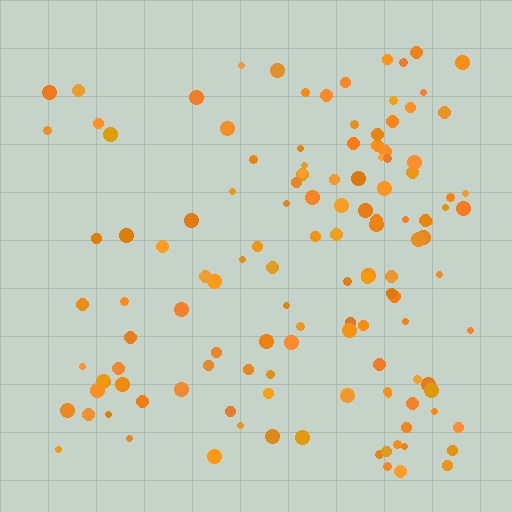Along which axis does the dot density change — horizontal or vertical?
Horizontal.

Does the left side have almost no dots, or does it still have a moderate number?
Still a moderate number, just noticeably fewer than the right.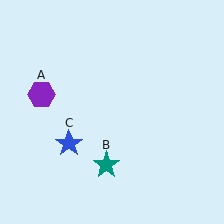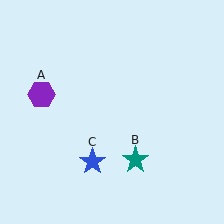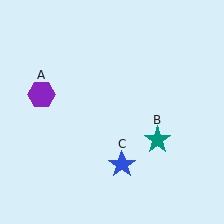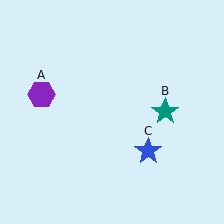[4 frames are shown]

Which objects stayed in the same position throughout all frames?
Purple hexagon (object A) remained stationary.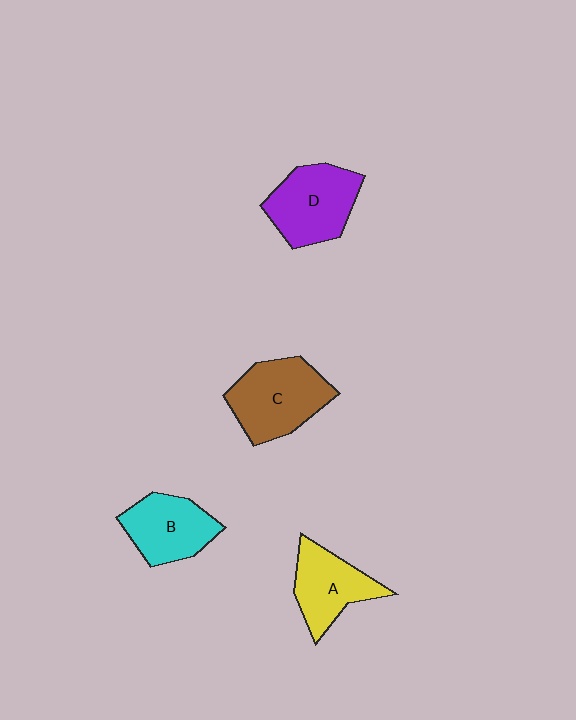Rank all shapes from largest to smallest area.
From largest to smallest: C (brown), D (purple), B (cyan), A (yellow).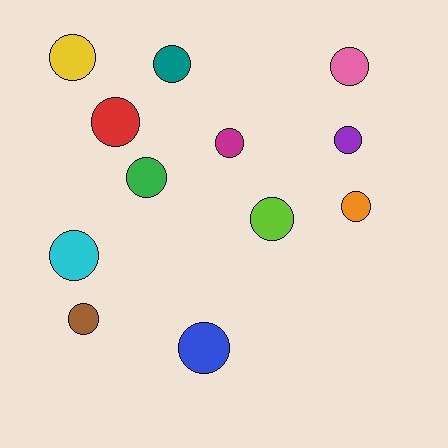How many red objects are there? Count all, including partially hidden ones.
There is 1 red object.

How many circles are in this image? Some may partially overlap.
There are 12 circles.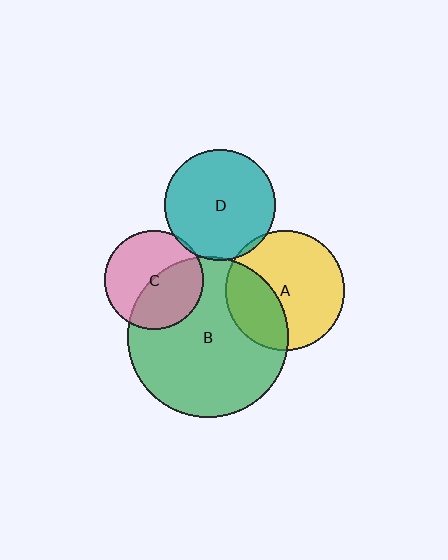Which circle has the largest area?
Circle B (green).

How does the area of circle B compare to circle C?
Approximately 2.7 times.